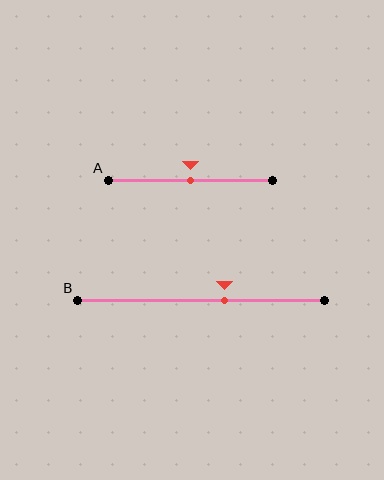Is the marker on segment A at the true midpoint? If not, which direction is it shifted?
Yes, the marker on segment A is at the true midpoint.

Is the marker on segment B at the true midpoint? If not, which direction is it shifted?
No, the marker on segment B is shifted to the right by about 10% of the segment length.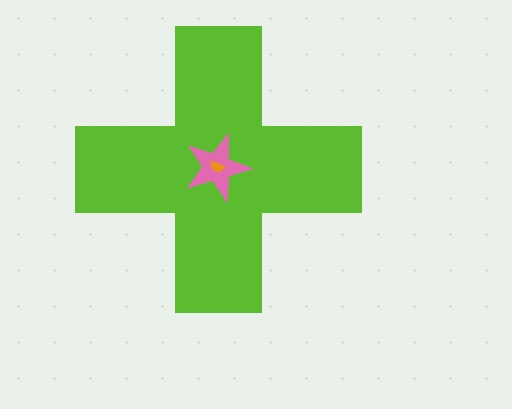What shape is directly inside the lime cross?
The pink star.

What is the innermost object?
The orange semicircle.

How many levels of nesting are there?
3.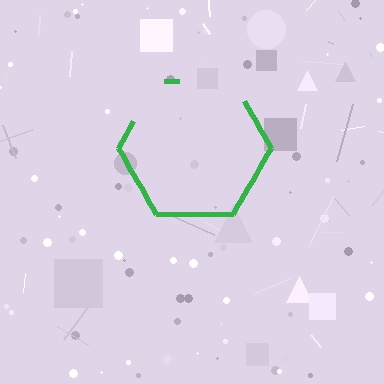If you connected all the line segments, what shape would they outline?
They would outline a hexagon.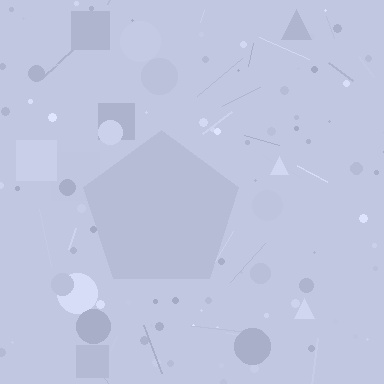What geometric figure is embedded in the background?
A pentagon is embedded in the background.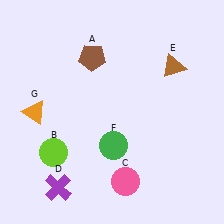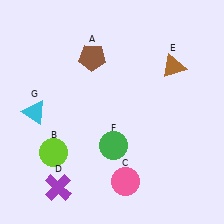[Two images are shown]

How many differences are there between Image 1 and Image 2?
There is 1 difference between the two images.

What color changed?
The triangle (G) changed from orange in Image 1 to cyan in Image 2.